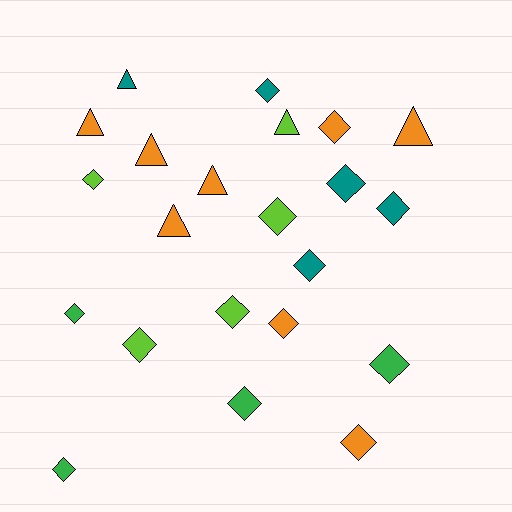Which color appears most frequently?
Orange, with 8 objects.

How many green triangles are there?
There are no green triangles.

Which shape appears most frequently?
Diamond, with 15 objects.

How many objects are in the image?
There are 22 objects.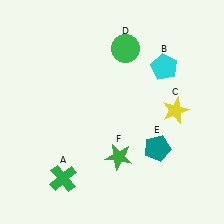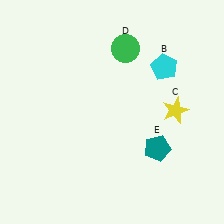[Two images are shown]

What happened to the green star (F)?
The green star (F) was removed in Image 2. It was in the bottom-right area of Image 1.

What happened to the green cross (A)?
The green cross (A) was removed in Image 2. It was in the bottom-left area of Image 1.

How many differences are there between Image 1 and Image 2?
There are 2 differences between the two images.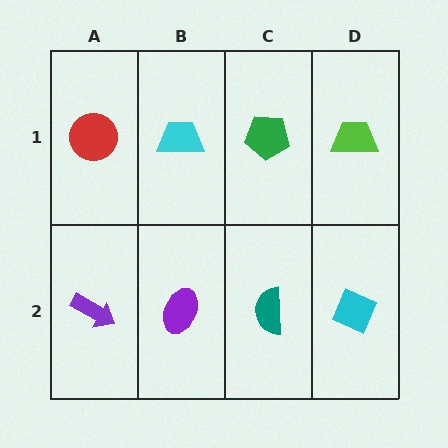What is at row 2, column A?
A purple arrow.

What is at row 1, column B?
A cyan trapezoid.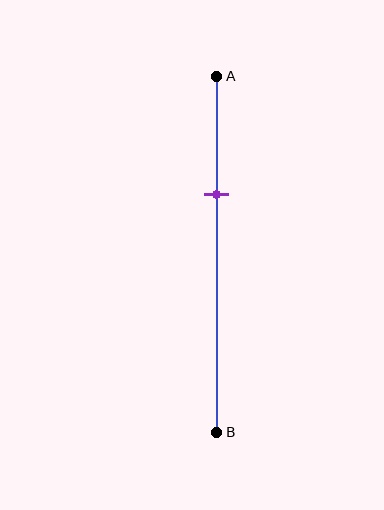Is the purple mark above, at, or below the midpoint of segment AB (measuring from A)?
The purple mark is above the midpoint of segment AB.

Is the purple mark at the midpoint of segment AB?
No, the mark is at about 35% from A, not at the 50% midpoint.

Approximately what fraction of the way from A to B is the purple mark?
The purple mark is approximately 35% of the way from A to B.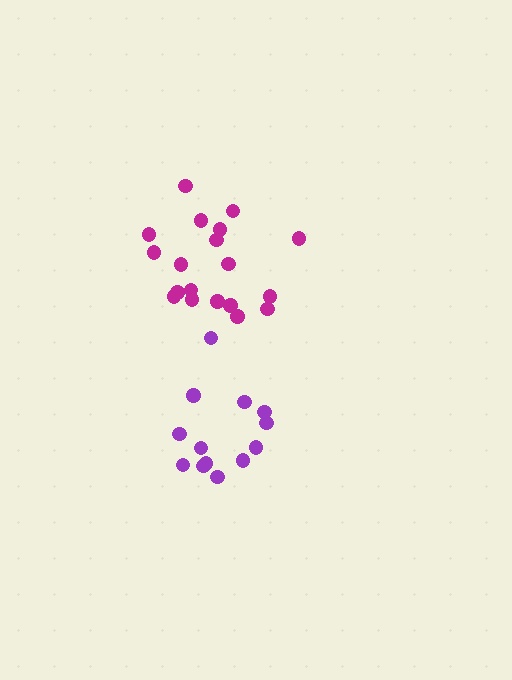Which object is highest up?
The magenta cluster is topmost.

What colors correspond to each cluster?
The clusters are colored: purple, magenta.